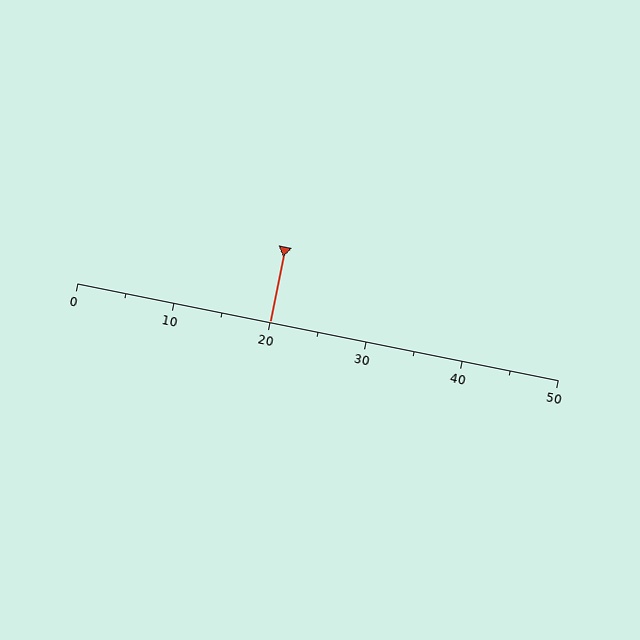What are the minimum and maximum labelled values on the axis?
The axis runs from 0 to 50.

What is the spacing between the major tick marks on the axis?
The major ticks are spaced 10 apart.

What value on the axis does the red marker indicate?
The marker indicates approximately 20.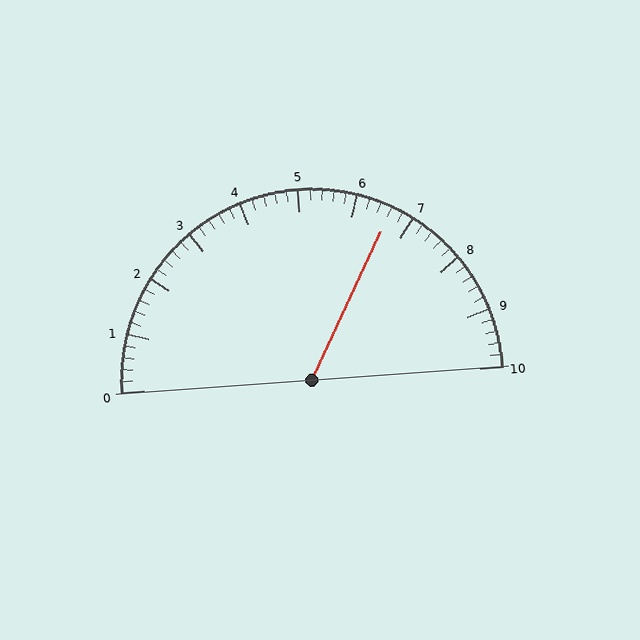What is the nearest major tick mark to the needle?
The nearest major tick mark is 7.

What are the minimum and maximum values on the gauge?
The gauge ranges from 0 to 10.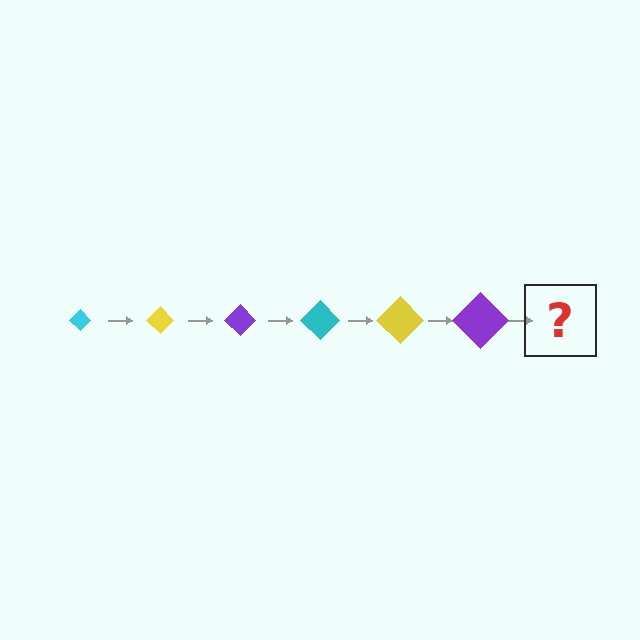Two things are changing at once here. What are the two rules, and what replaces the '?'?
The two rules are that the diamond grows larger each step and the color cycles through cyan, yellow, and purple. The '?' should be a cyan diamond, larger than the previous one.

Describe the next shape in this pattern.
It should be a cyan diamond, larger than the previous one.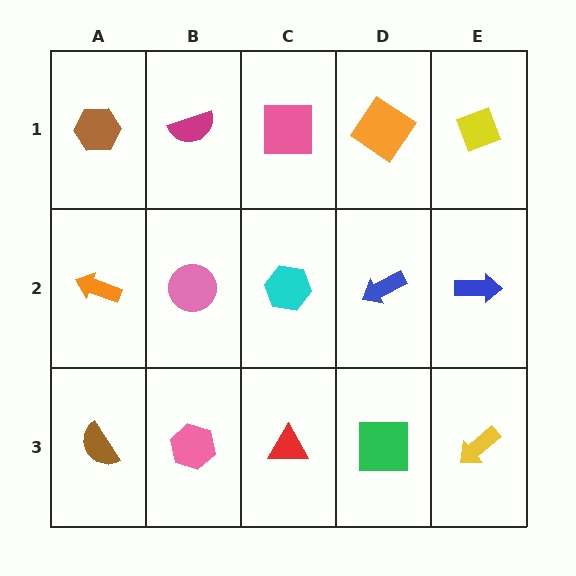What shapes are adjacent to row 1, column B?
A pink circle (row 2, column B), a brown hexagon (row 1, column A), a pink square (row 1, column C).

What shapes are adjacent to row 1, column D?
A blue arrow (row 2, column D), a pink square (row 1, column C), a yellow diamond (row 1, column E).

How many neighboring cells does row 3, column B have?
3.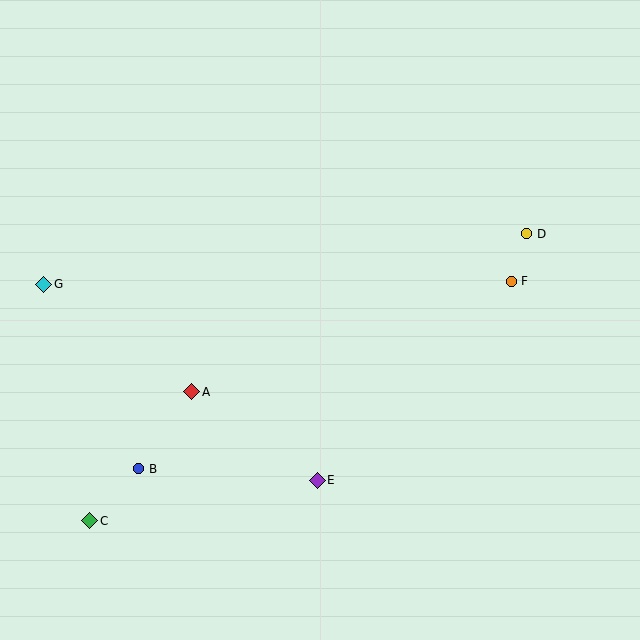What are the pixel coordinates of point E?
Point E is at (317, 480).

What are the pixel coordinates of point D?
Point D is at (527, 234).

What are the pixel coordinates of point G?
Point G is at (44, 284).